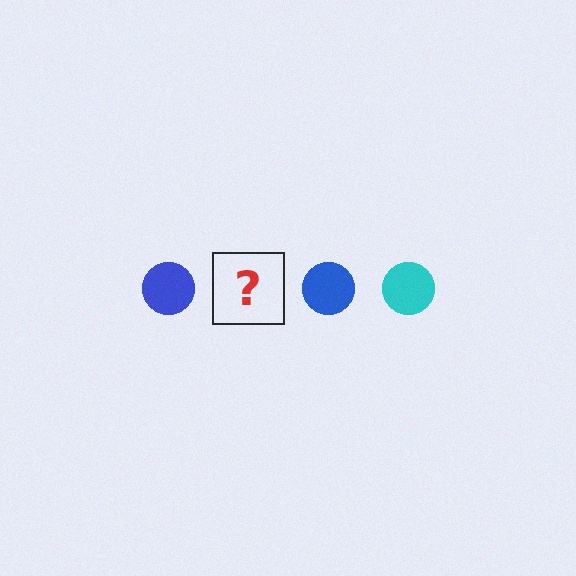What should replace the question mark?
The question mark should be replaced with a cyan circle.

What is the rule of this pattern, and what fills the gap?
The rule is that the pattern cycles through blue, cyan circles. The gap should be filled with a cyan circle.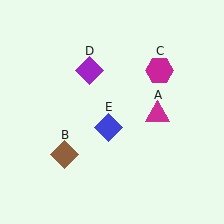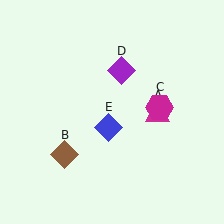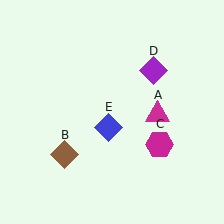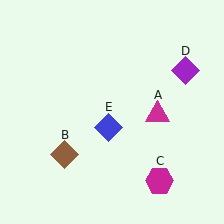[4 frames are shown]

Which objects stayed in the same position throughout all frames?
Magenta triangle (object A) and brown diamond (object B) and blue diamond (object E) remained stationary.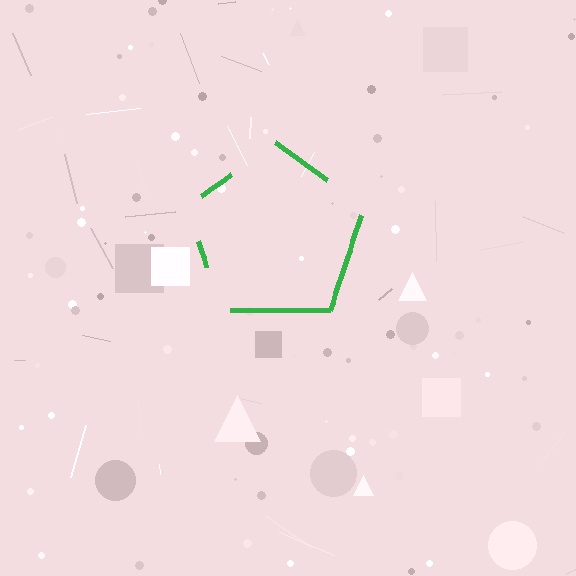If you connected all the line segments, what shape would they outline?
They would outline a pentagon.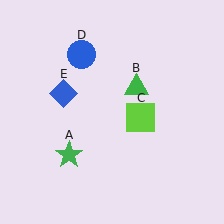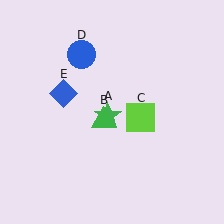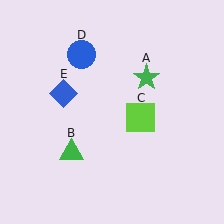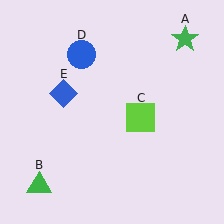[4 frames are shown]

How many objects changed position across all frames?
2 objects changed position: green star (object A), green triangle (object B).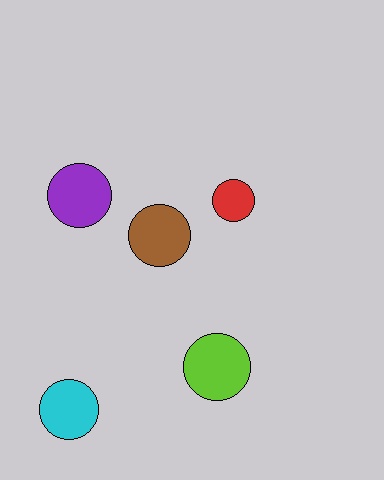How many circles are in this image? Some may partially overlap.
There are 5 circles.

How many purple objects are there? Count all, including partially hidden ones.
There is 1 purple object.